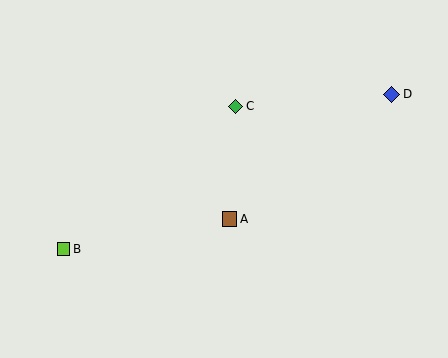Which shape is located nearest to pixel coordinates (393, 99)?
The blue diamond (labeled D) at (392, 94) is nearest to that location.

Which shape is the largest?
The blue diamond (labeled D) is the largest.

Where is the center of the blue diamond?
The center of the blue diamond is at (392, 94).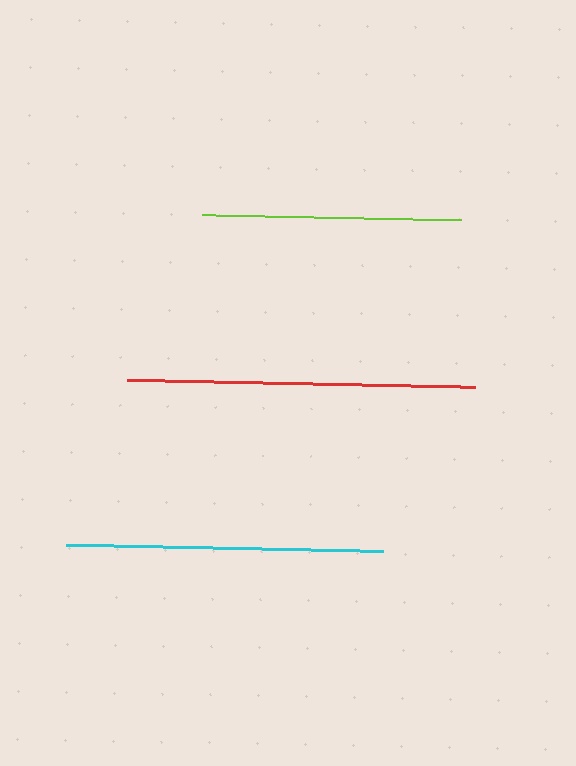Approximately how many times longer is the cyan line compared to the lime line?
The cyan line is approximately 1.2 times the length of the lime line.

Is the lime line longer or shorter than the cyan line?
The cyan line is longer than the lime line.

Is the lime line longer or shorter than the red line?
The red line is longer than the lime line.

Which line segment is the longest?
The red line is the longest at approximately 349 pixels.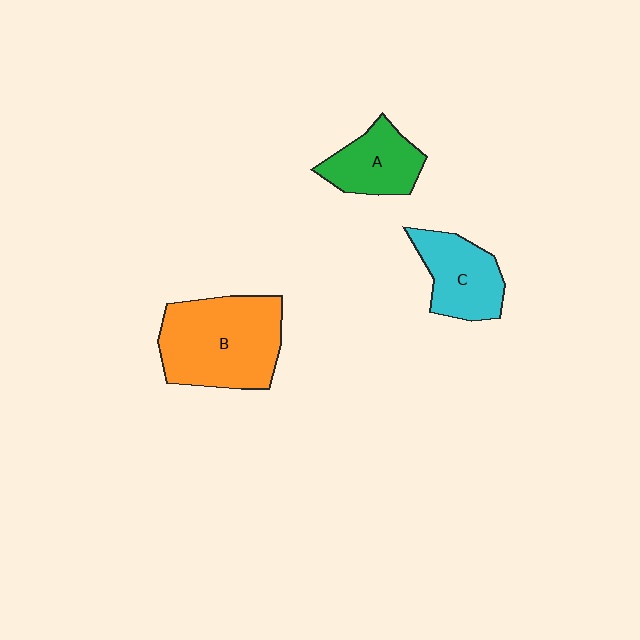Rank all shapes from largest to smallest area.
From largest to smallest: B (orange), C (cyan), A (green).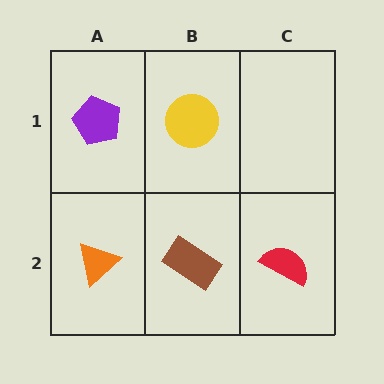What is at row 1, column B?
A yellow circle.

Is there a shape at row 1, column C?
No, that cell is empty.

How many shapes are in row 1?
2 shapes.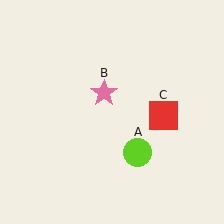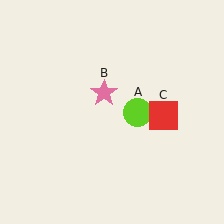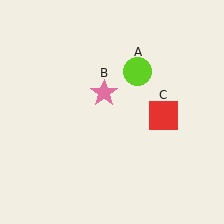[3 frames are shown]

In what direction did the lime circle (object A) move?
The lime circle (object A) moved up.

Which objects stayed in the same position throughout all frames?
Pink star (object B) and red square (object C) remained stationary.